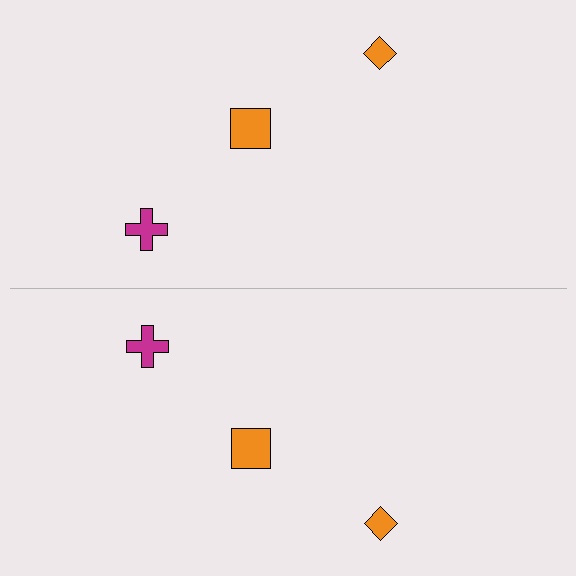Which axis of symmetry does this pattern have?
The pattern has a horizontal axis of symmetry running through the center of the image.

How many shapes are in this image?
There are 6 shapes in this image.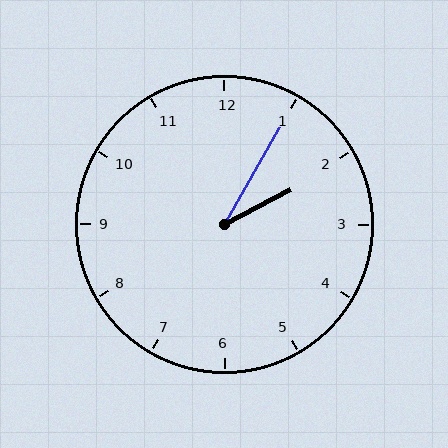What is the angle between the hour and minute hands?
Approximately 32 degrees.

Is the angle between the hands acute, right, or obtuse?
It is acute.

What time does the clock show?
2:05.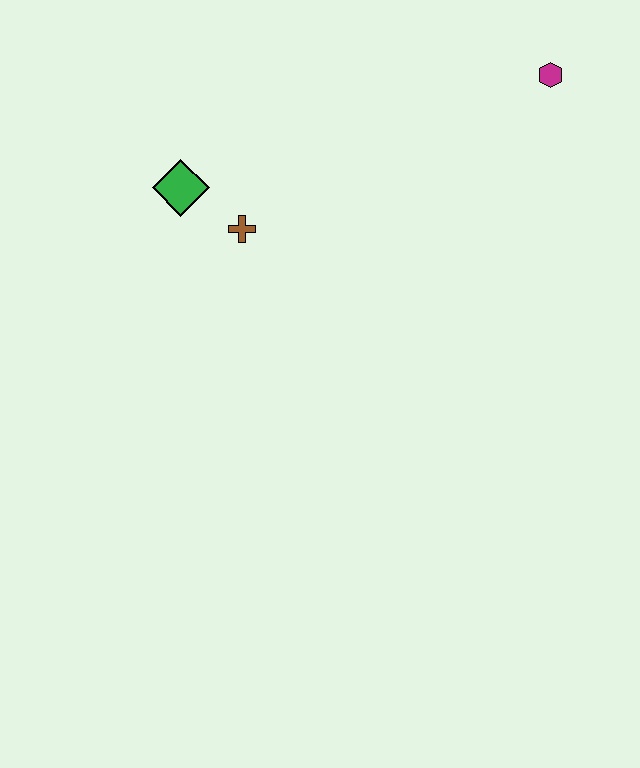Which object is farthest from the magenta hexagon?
The green diamond is farthest from the magenta hexagon.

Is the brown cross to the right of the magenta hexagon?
No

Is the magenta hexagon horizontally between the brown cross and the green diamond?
No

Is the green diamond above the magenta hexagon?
No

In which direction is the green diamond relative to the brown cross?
The green diamond is to the left of the brown cross.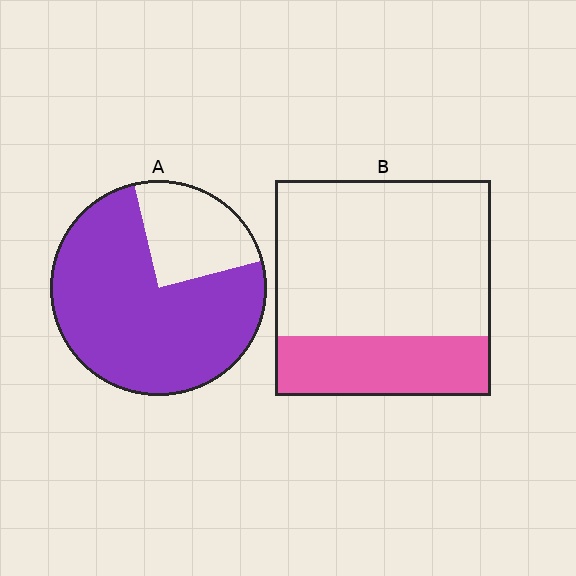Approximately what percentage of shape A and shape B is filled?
A is approximately 75% and B is approximately 30%.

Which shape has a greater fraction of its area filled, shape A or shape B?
Shape A.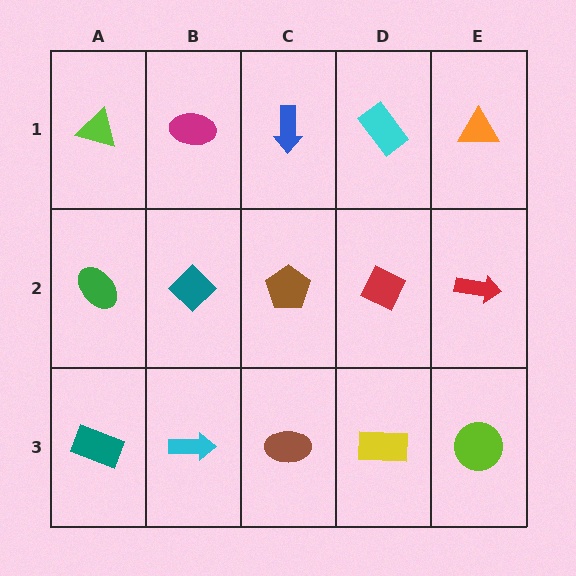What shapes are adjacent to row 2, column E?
An orange triangle (row 1, column E), a lime circle (row 3, column E), a red diamond (row 2, column D).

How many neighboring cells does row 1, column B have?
3.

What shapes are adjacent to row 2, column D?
A cyan rectangle (row 1, column D), a yellow rectangle (row 3, column D), a brown pentagon (row 2, column C), a red arrow (row 2, column E).